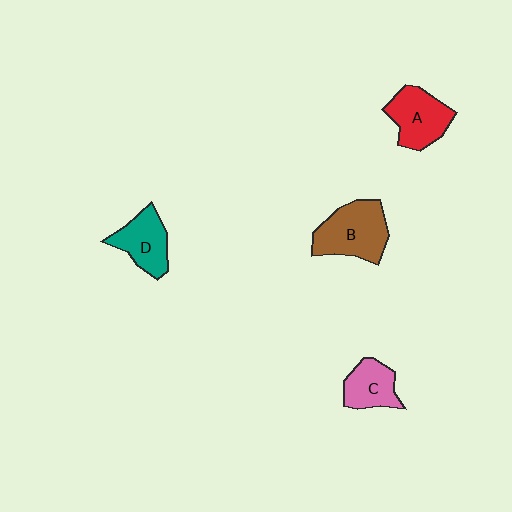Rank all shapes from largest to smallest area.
From largest to smallest: B (brown), A (red), D (teal), C (pink).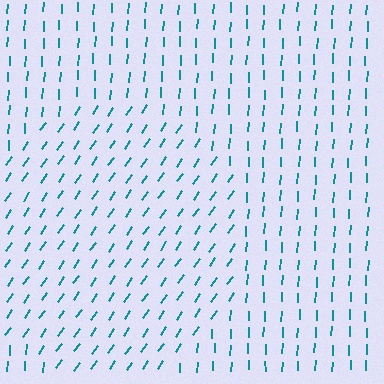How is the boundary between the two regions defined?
The boundary is defined purely by a change in line orientation (approximately 32 degrees difference). All lines are the same color and thickness.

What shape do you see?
I see a circle.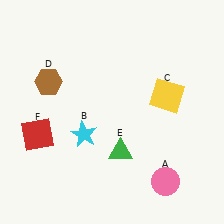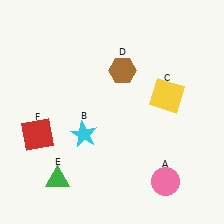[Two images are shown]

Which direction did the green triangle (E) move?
The green triangle (E) moved left.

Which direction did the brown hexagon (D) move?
The brown hexagon (D) moved right.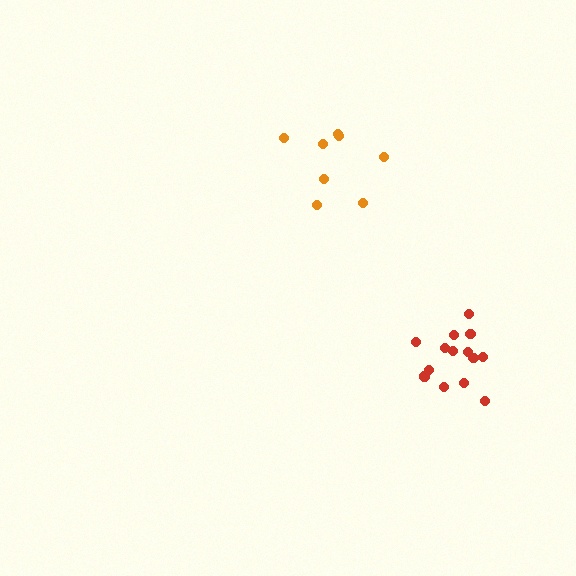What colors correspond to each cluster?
The clusters are colored: orange, red.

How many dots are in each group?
Group 1: 8 dots, Group 2: 14 dots (22 total).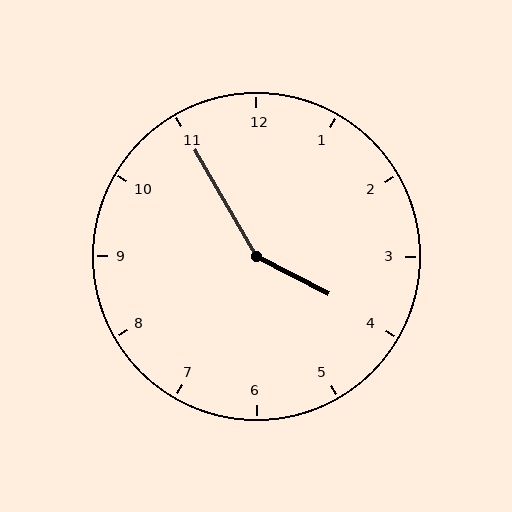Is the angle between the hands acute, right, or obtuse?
It is obtuse.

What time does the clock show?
3:55.